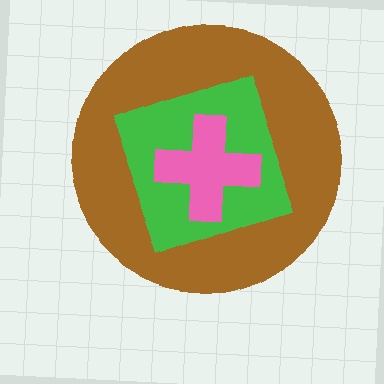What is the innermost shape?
The pink cross.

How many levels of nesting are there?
3.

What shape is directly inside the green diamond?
The pink cross.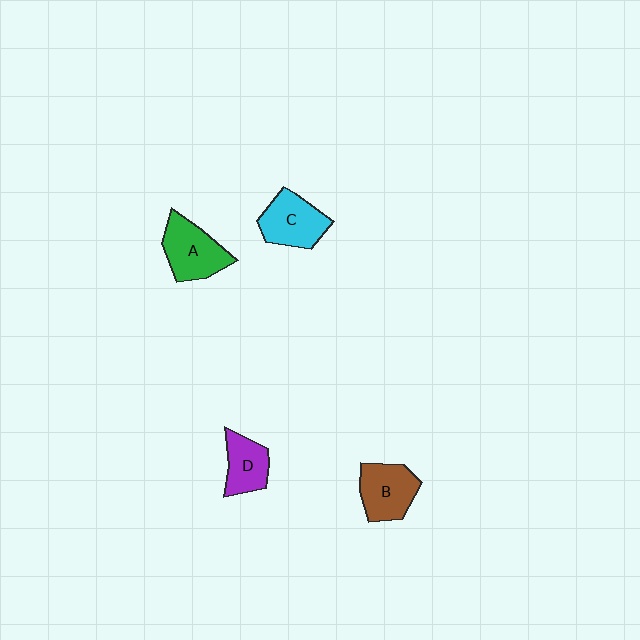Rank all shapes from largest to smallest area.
From largest to smallest: A (green), C (cyan), B (brown), D (purple).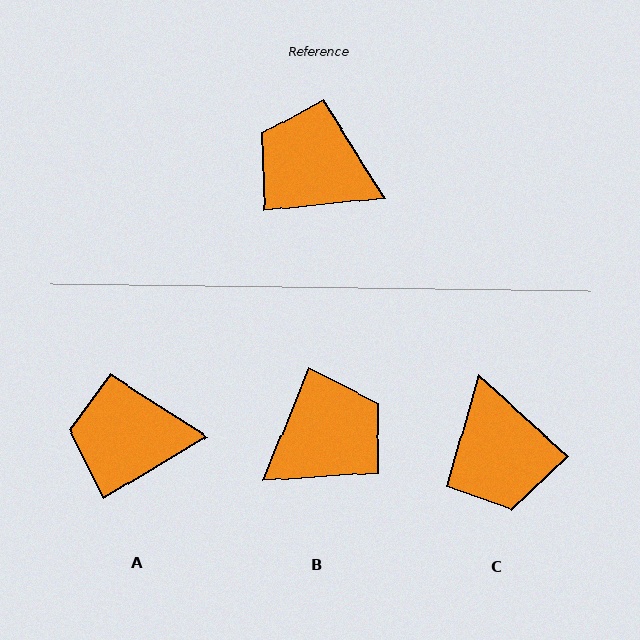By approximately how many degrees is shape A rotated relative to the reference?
Approximately 25 degrees counter-clockwise.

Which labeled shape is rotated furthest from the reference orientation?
C, about 132 degrees away.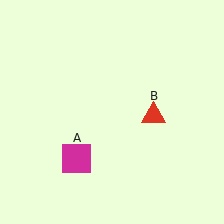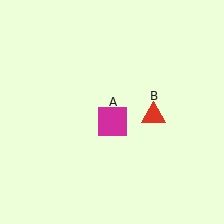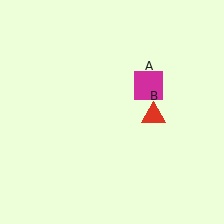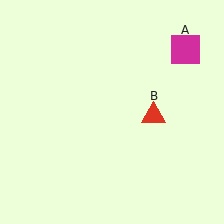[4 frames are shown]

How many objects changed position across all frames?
1 object changed position: magenta square (object A).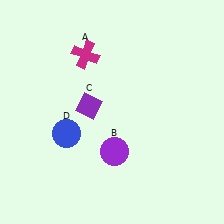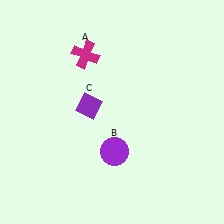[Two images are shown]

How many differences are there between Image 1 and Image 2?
There is 1 difference between the two images.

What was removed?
The blue circle (D) was removed in Image 2.